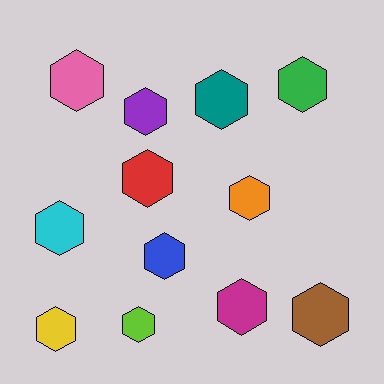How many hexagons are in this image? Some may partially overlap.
There are 12 hexagons.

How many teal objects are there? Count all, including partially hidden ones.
There is 1 teal object.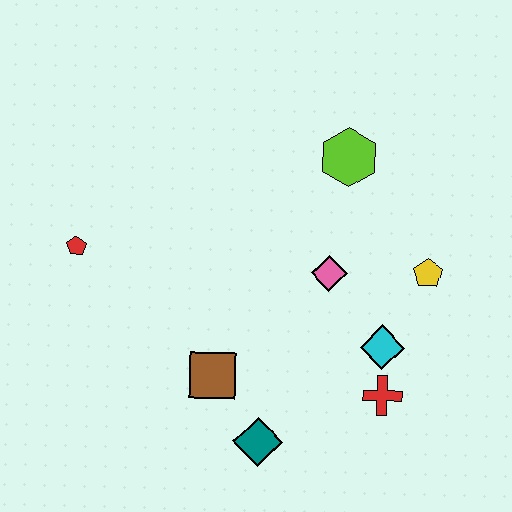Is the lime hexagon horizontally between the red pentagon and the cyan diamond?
Yes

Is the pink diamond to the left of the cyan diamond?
Yes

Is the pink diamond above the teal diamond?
Yes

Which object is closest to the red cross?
The cyan diamond is closest to the red cross.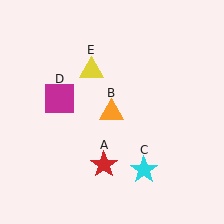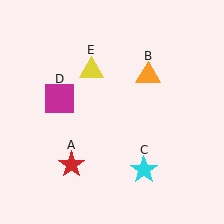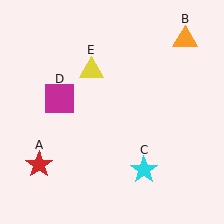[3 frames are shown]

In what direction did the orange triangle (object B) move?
The orange triangle (object B) moved up and to the right.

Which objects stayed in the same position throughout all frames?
Cyan star (object C) and magenta square (object D) and yellow triangle (object E) remained stationary.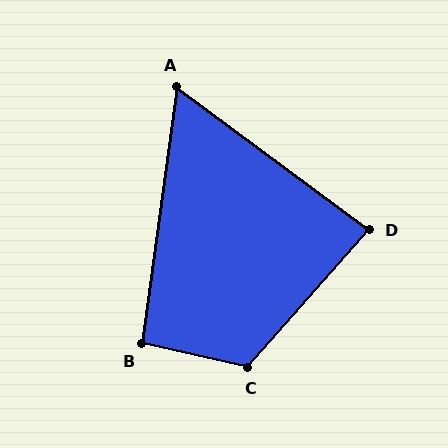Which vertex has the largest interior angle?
C, at approximately 119 degrees.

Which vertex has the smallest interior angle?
A, at approximately 61 degrees.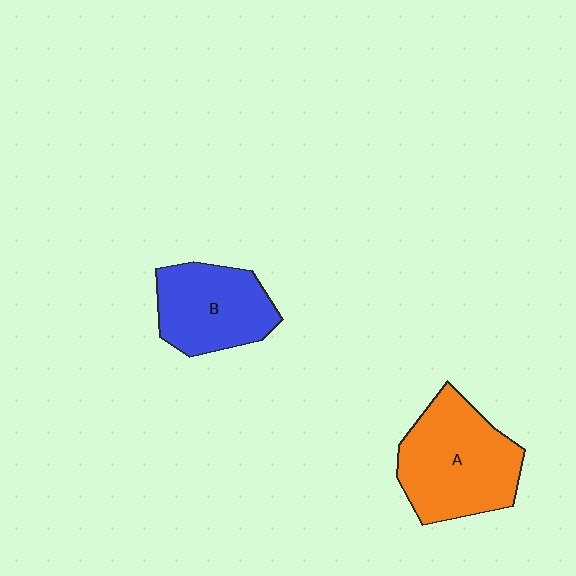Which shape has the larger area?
Shape A (orange).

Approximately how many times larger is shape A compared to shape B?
Approximately 1.3 times.